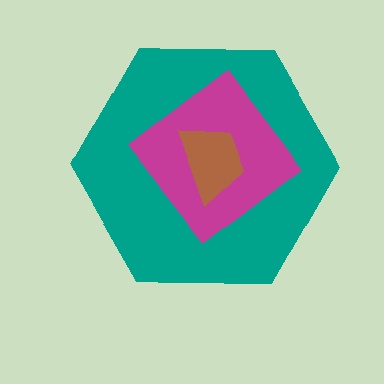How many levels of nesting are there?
3.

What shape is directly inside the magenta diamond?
The brown trapezoid.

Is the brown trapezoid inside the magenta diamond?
Yes.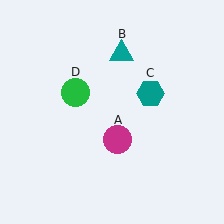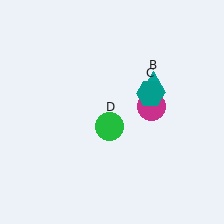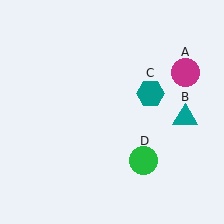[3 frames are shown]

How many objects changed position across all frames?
3 objects changed position: magenta circle (object A), teal triangle (object B), green circle (object D).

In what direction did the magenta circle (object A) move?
The magenta circle (object A) moved up and to the right.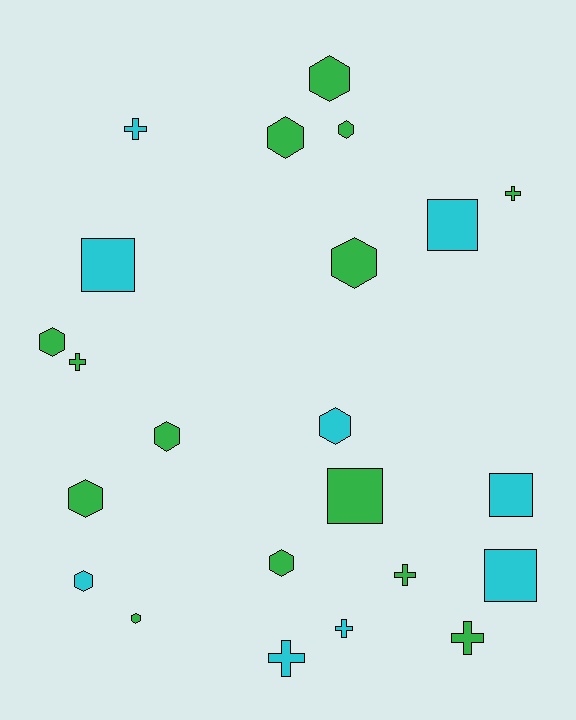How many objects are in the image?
There are 23 objects.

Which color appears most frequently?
Green, with 14 objects.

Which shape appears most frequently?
Hexagon, with 11 objects.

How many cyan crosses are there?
There are 3 cyan crosses.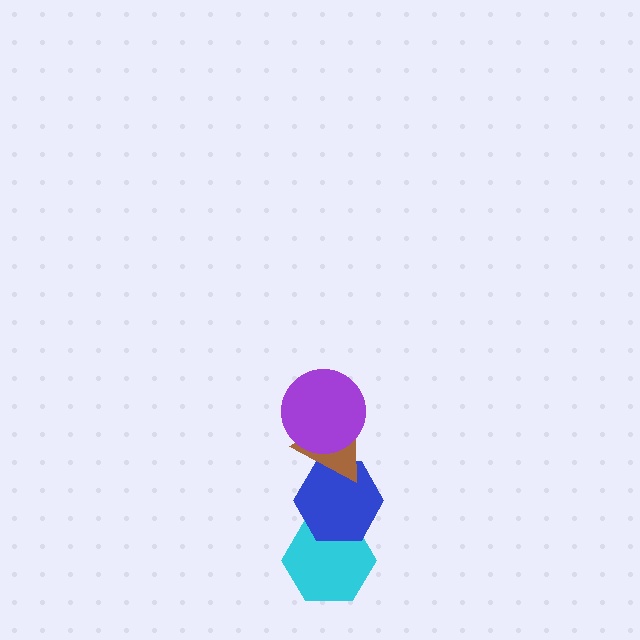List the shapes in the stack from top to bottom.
From top to bottom: the purple circle, the brown triangle, the blue hexagon, the cyan hexagon.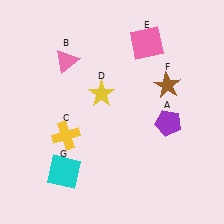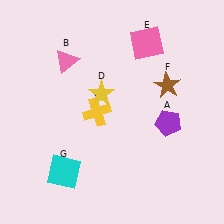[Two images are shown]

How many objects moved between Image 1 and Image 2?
1 object moved between the two images.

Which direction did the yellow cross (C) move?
The yellow cross (C) moved right.